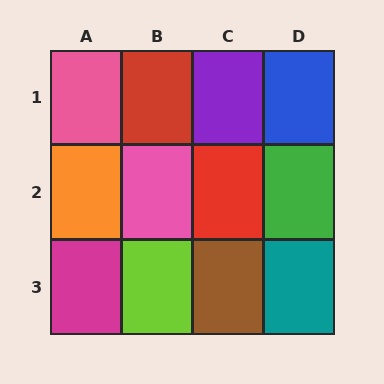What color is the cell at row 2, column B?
Pink.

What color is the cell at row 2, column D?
Green.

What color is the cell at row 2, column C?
Red.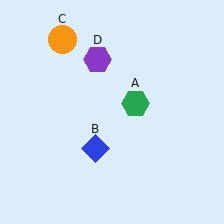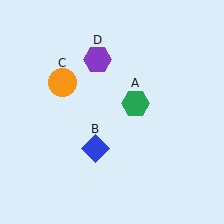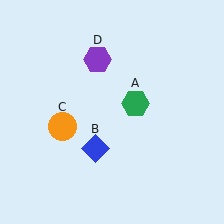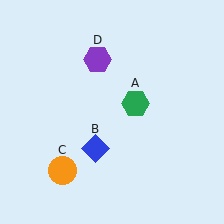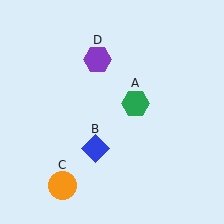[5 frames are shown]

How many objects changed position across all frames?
1 object changed position: orange circle (object C).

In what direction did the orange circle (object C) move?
The orange circle (object C) moved down.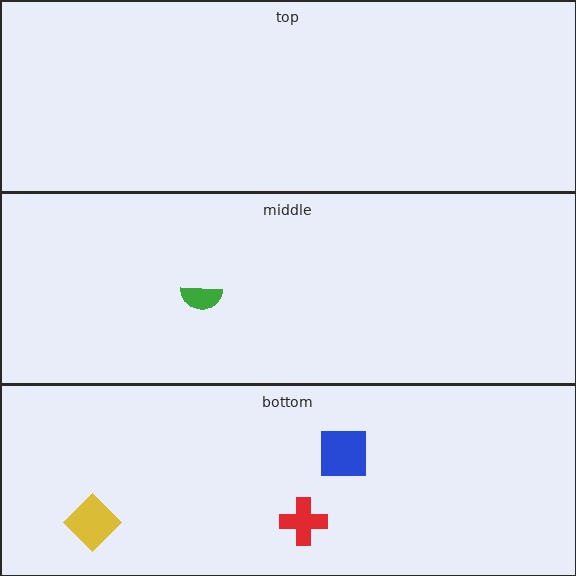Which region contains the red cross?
The bottom region.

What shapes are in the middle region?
The green semicircle.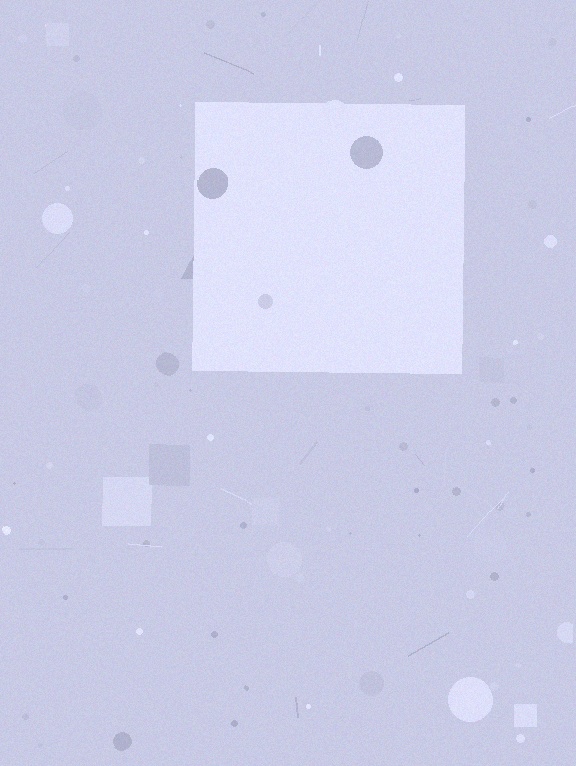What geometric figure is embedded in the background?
A square is embedded in the background.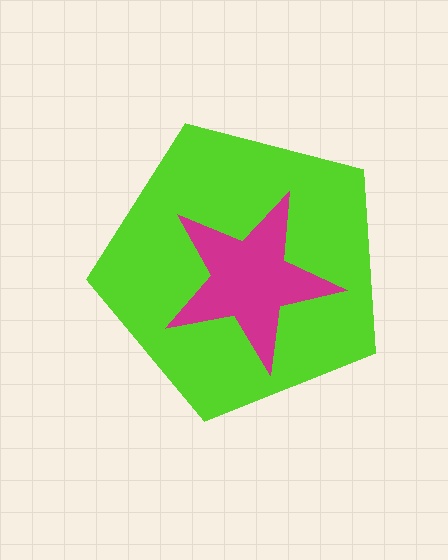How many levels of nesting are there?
2.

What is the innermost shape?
The magenta star.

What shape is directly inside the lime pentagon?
The magenta star.